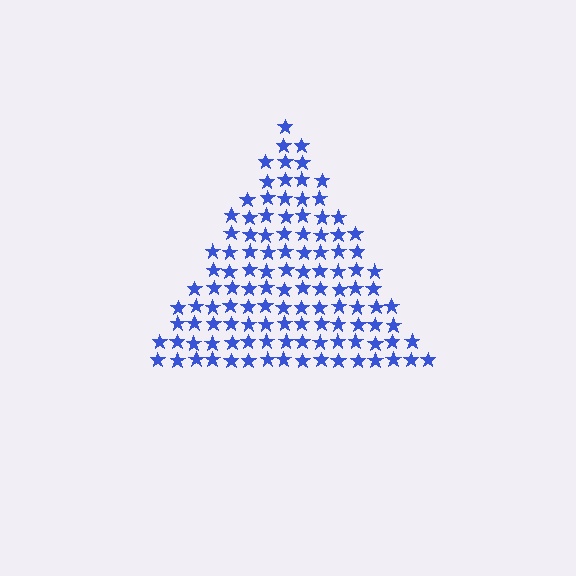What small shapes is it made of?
It is made of small stars.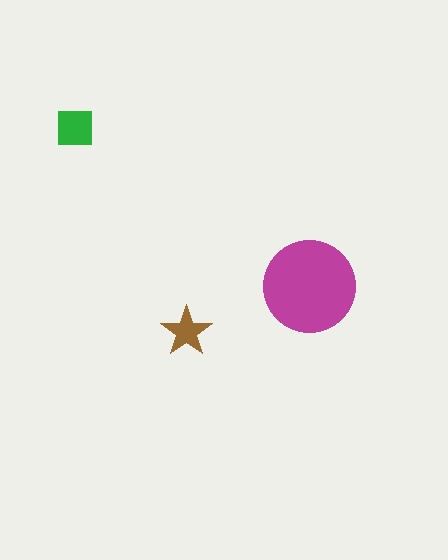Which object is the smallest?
The brown star.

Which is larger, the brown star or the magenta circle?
The magenta circle.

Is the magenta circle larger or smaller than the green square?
Larger.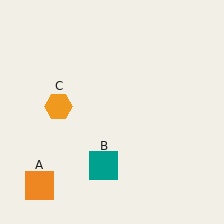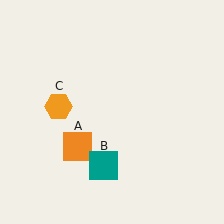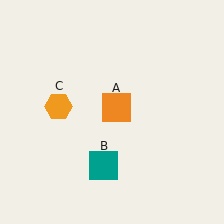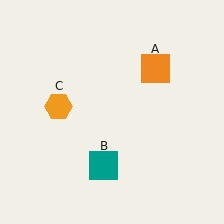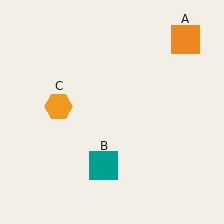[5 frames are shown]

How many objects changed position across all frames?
1 object changed position: orange square (object A).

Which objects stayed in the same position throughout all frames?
Teal square (object B) and orange hexagon (object C) remained stationary.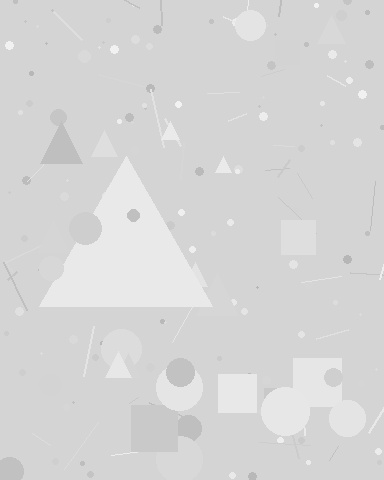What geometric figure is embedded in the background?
A triangle is embedded in the background.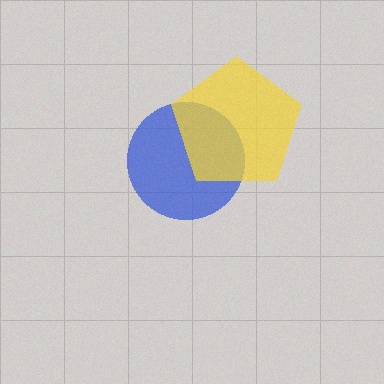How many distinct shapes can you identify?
There are 2 distinct shapes: a blue circle, a yellow pentagon.